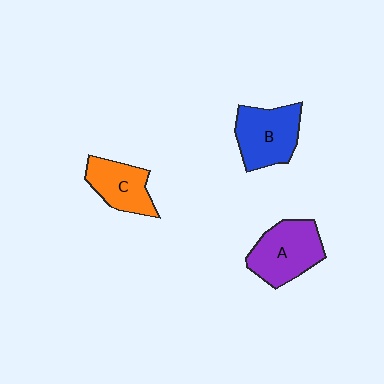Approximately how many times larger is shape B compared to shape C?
Approximately 1.3 times.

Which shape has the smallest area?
Shape C (orange).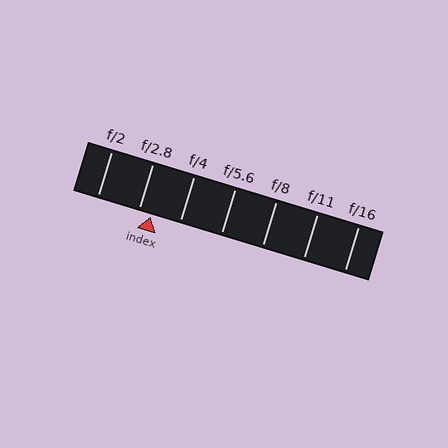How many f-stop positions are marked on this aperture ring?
There are 7 f-stop positions marked.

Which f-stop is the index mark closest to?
The index mark is closest to f/2.8.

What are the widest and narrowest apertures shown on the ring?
The widest aperture shown is f/2 and the narrowest is f/16.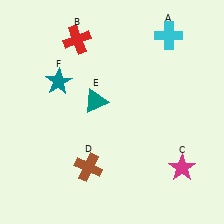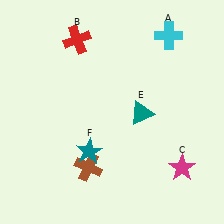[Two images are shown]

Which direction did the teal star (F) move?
The teal star (F) moved down.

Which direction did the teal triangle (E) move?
The teal triangle (E) moved right.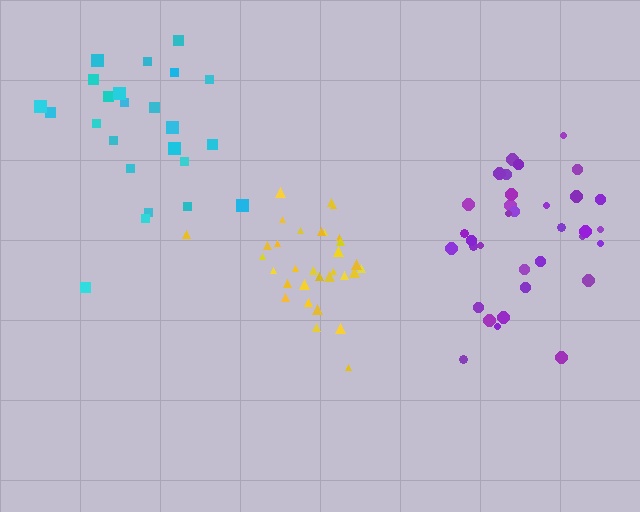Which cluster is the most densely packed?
Yellow.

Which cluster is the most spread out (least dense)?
Cyan.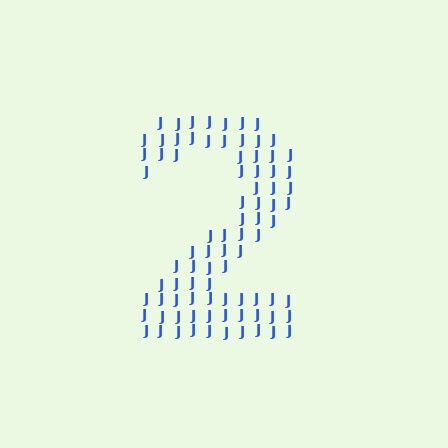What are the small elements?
The small elements are letter J's.